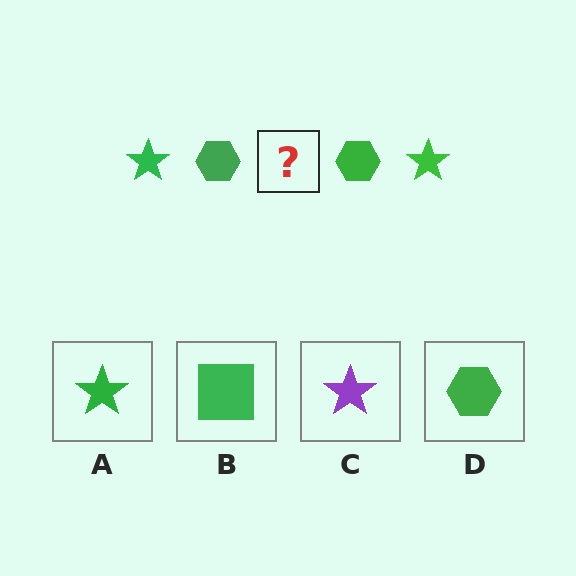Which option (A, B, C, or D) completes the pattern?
A.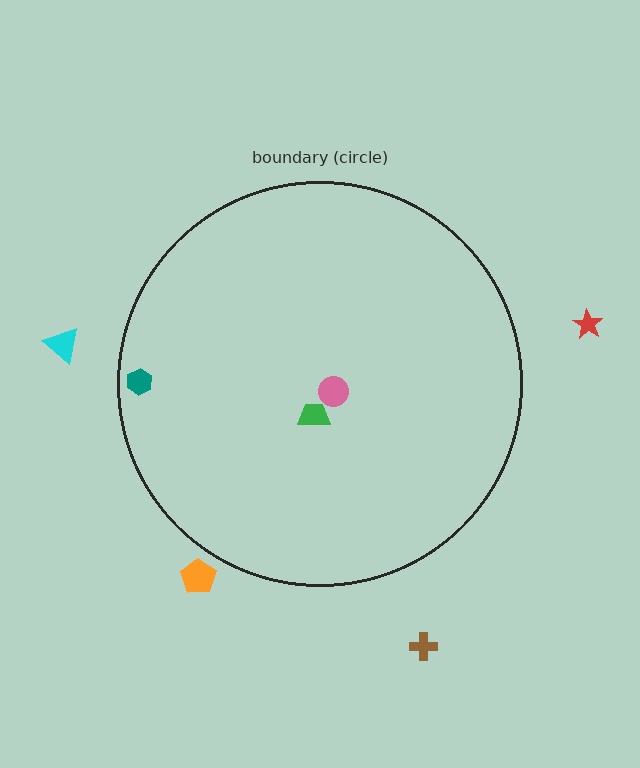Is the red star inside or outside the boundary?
Outside.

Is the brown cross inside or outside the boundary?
Outside.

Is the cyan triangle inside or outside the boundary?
Outside.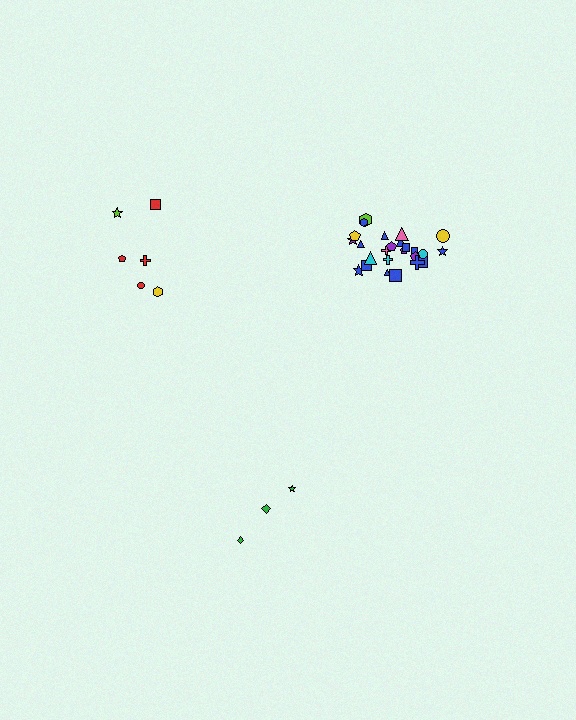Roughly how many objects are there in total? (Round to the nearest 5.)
Roughly 35 objects in total.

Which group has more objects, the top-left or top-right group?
The top-right group.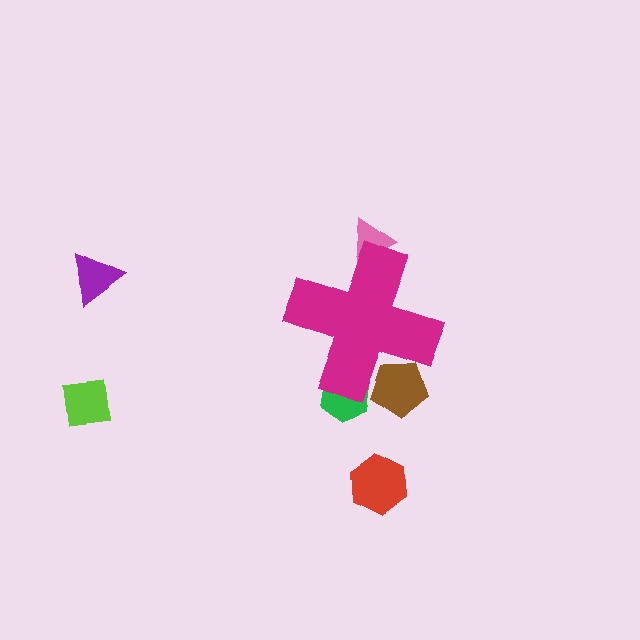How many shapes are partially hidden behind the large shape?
3 shapes are partially hidden.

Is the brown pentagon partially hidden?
Yes, the brown pentagon is partially hidden behind the magenta cross.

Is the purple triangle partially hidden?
No, the purple triangle is fully visible.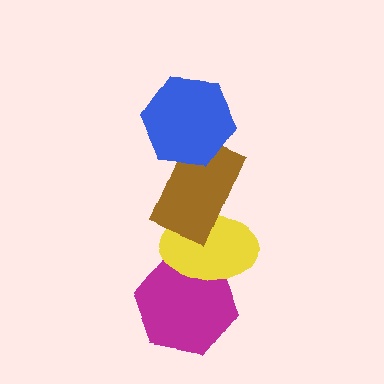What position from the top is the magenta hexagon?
The magenta hexagon is 4th from the top.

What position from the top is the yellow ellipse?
The yellow ellipse is 3rd from the top.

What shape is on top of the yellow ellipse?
The brown rectangle is on top of the yellow ellipse.